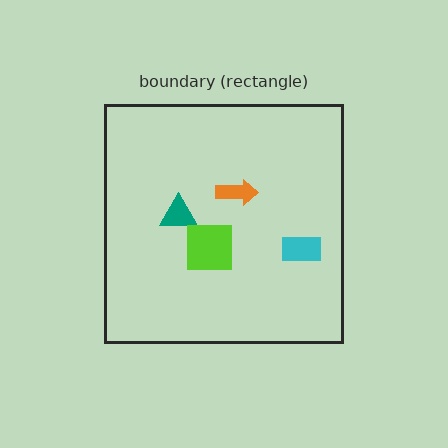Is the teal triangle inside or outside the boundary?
Inside.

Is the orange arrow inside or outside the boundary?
Inside.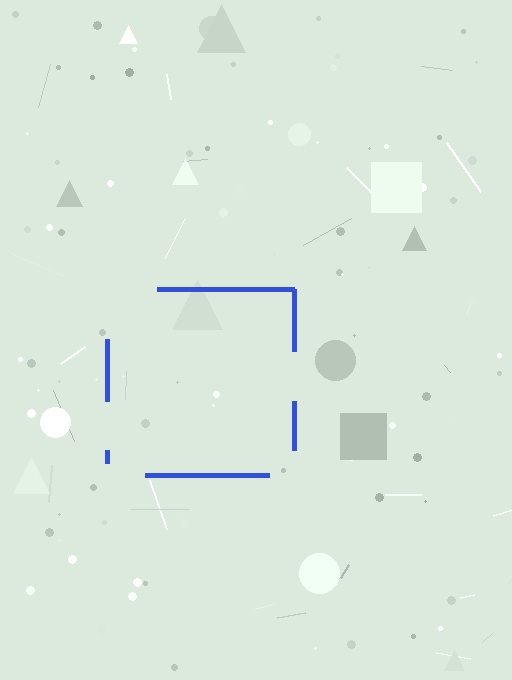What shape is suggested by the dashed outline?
The dashed outline suggests a square.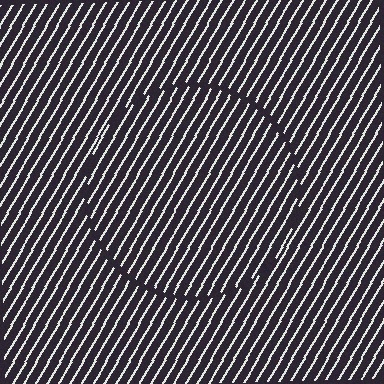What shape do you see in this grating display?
An illusory circle. The interior of the shape contains the same grating, shifted by half a period — the contour is defined by the phase discontinuity where line-ends from the inner and outer gratings abut.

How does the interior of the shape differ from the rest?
The interior of the shape contains the same grating, shifted by half a period — the contour is defined by the phase discontinuity where line-ends from the inner and outer gratings abut.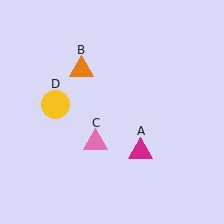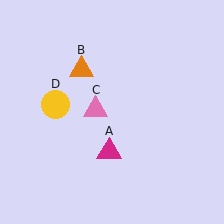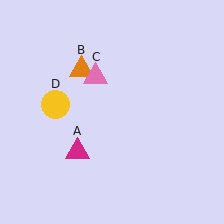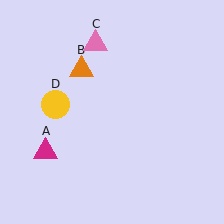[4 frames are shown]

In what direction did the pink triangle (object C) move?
The pink triangle (object C) moved up.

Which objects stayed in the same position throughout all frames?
Orange triangle (object B) and yellow circle (object D) remained stationary.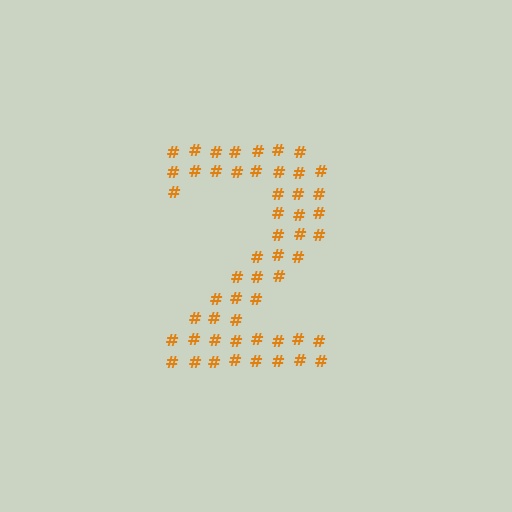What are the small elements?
The small elements are hash symbols.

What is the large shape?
The large shape is the digit 2.